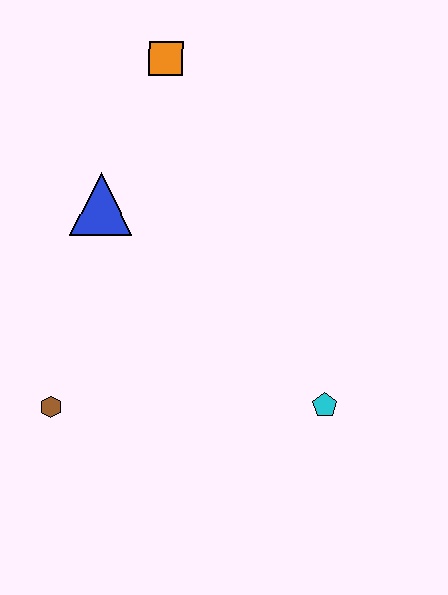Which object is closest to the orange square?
The blue triangle is closest to the orange square.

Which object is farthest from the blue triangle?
The cyan pentagon is farthest from the blue triangle.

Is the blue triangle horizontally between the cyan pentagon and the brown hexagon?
Yes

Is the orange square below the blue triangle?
No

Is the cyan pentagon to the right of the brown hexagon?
Yes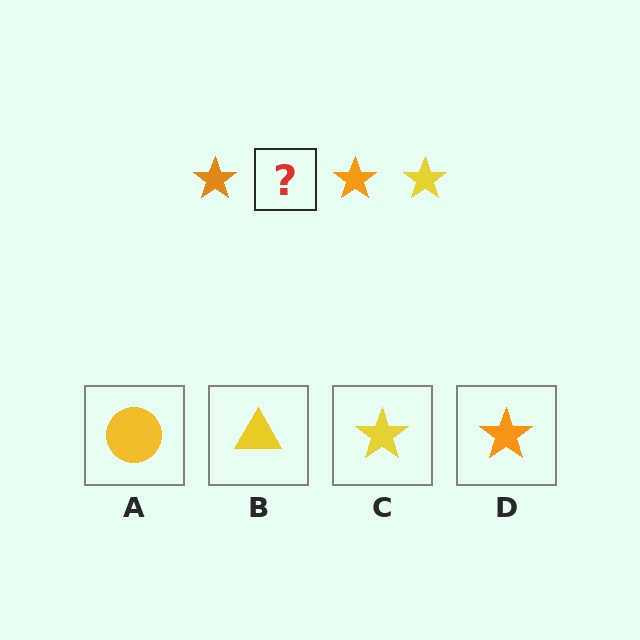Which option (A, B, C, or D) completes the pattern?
C.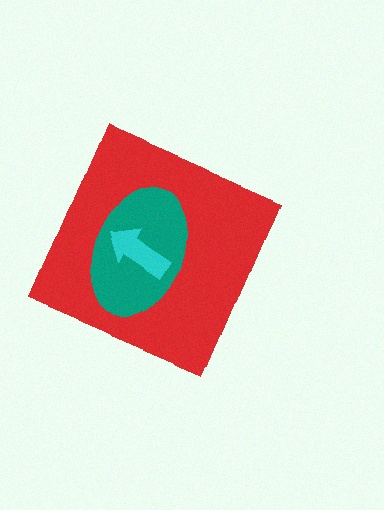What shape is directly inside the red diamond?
The teal ellipse.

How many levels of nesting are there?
3.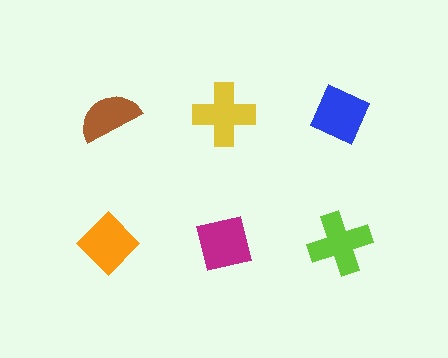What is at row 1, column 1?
A brown semicircle.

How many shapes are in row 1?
3 shapes.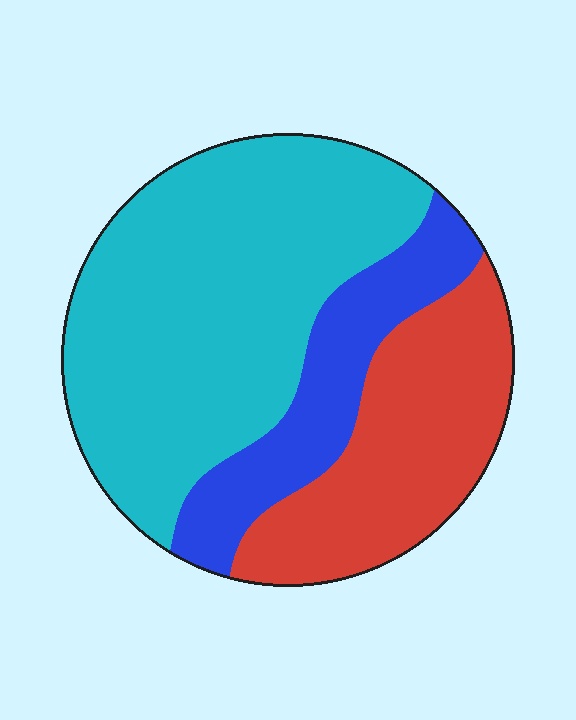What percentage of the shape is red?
Red takes up about one quarter (1/4) of the shape.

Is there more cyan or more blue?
Cyan.